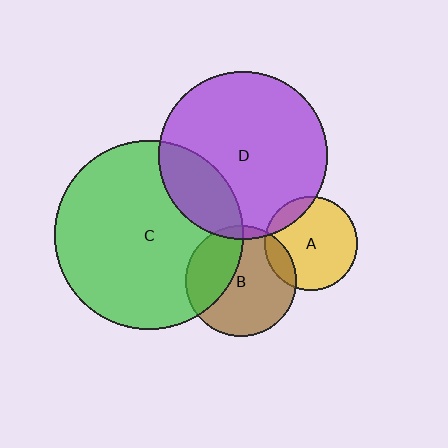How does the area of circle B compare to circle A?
Approximately 1.4 times.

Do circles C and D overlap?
Yes.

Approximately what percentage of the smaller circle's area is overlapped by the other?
Approximately 20%.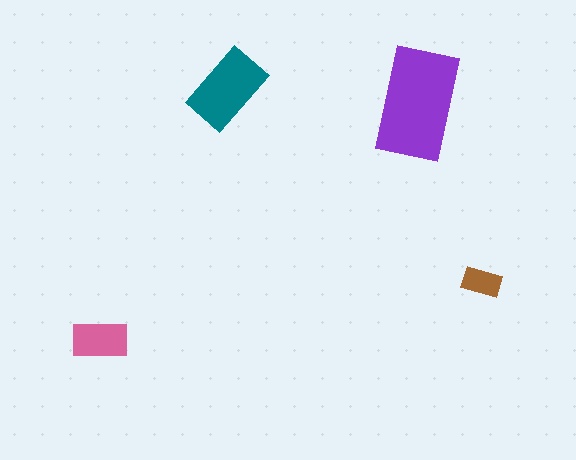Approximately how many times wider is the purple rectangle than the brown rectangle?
About 3 times wider.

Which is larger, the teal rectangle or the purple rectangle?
The purple one.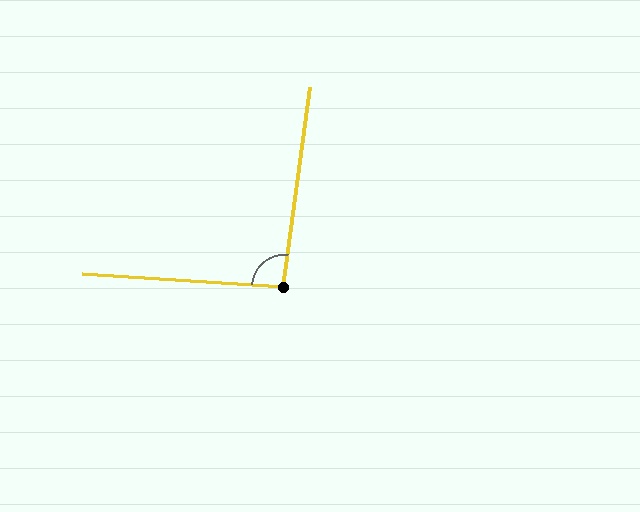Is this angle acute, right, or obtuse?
It is approximately a right angle.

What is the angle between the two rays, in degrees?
Approximately 94 degrees.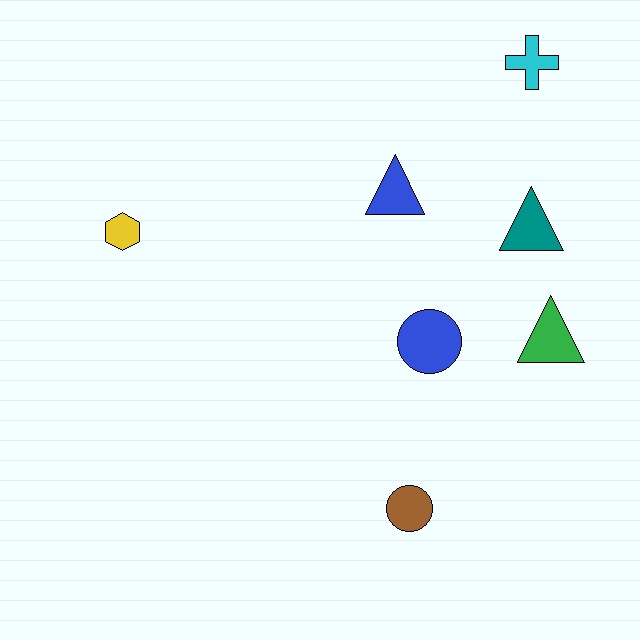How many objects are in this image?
There are 7 objects.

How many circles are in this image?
There are 2 circles.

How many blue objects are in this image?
There are 2 blue objects.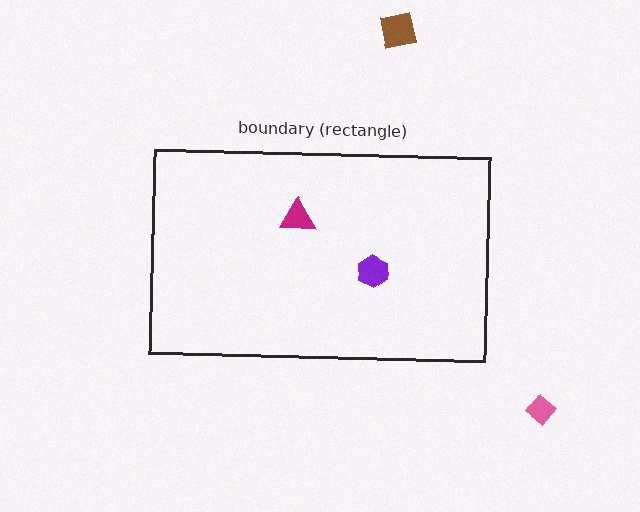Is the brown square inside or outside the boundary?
Outside.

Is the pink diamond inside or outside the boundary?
Outside.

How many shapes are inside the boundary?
2 inside, 2 outside.